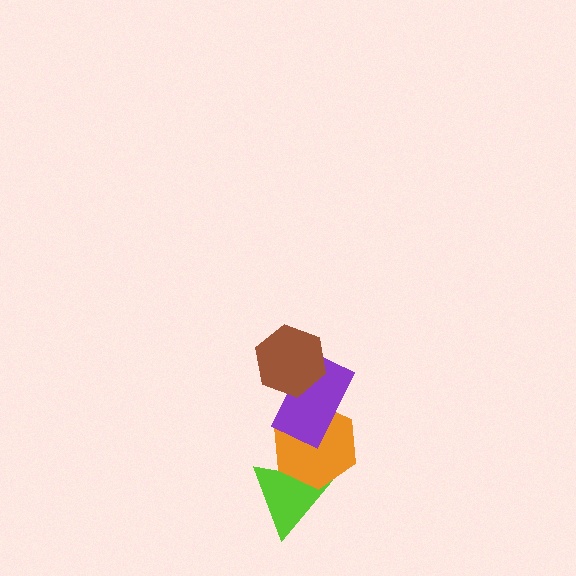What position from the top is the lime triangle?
The lime triangle is 4th from the top.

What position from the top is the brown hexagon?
The brown hexagon is 1st from the top.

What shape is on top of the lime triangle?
The orange hexagon is on top of the lime triangle.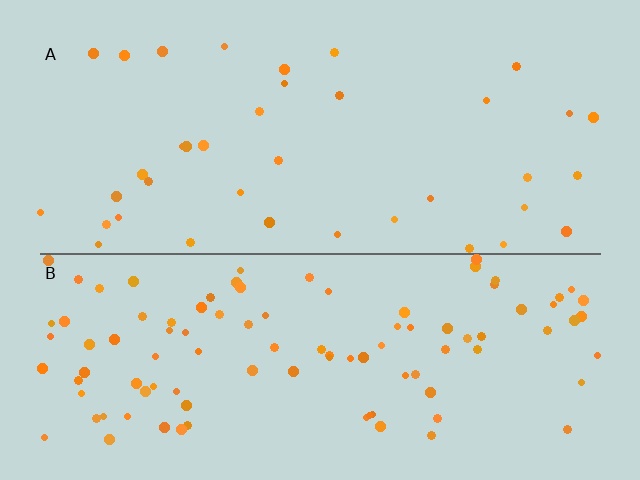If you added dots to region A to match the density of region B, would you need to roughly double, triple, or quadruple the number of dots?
Approximately triple.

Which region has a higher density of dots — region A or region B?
B (the bottom).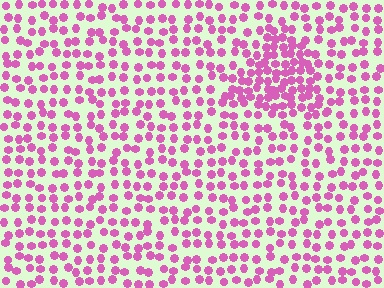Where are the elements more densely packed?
The elements are more densely packed inside the triangle boundary.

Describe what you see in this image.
The image contains small pink elements arranged at two different densities. A triangle-shaped region is visible where the elements are more densely packed than the surrounding area.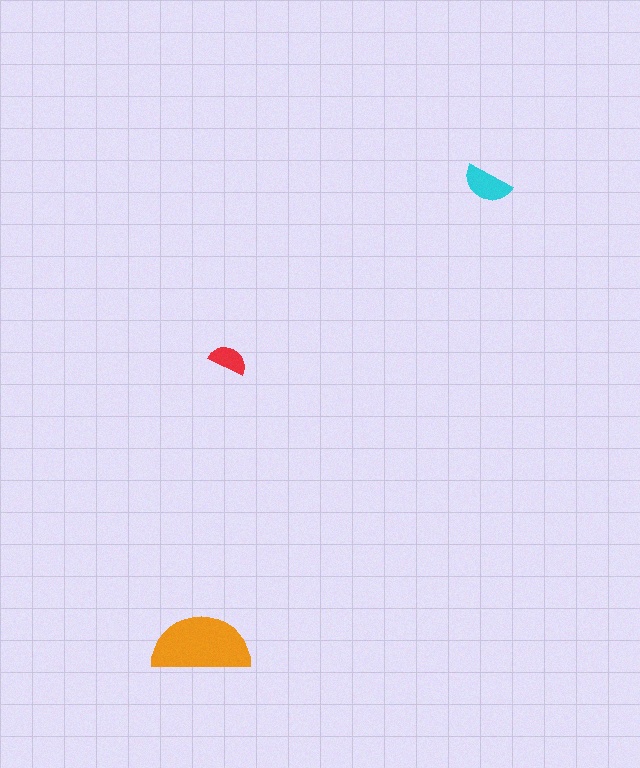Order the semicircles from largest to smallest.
the orange one, the cyan one, the red one.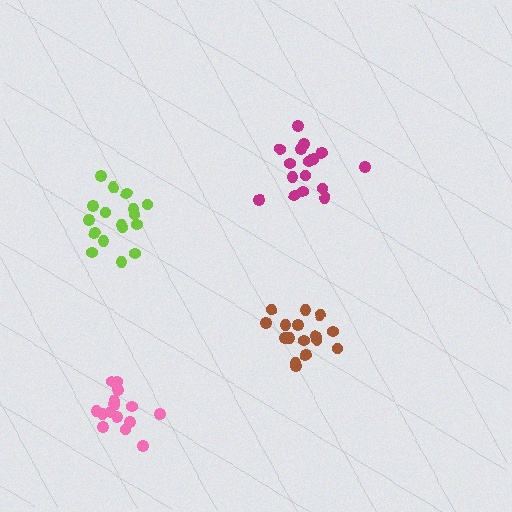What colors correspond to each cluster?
The clusters are colored: magenta, brown, pink, lime.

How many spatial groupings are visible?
There are 4 spatial groupings.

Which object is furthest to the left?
The lime cluster is leftmost.